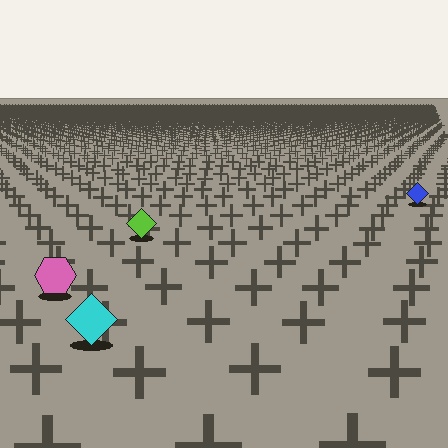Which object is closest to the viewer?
The cyan diamond is closest. The texture marks near it are larger and more spread out.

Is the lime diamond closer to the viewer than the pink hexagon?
No. The pink hexagon is closer — you can tell from the texture gradient: the ground texture is coarser near it.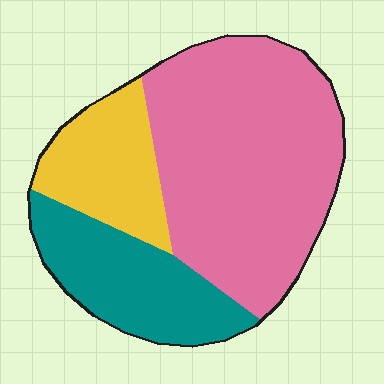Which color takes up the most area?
Pink, at roughly 55%.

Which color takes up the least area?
Yellow, at roughly 20%.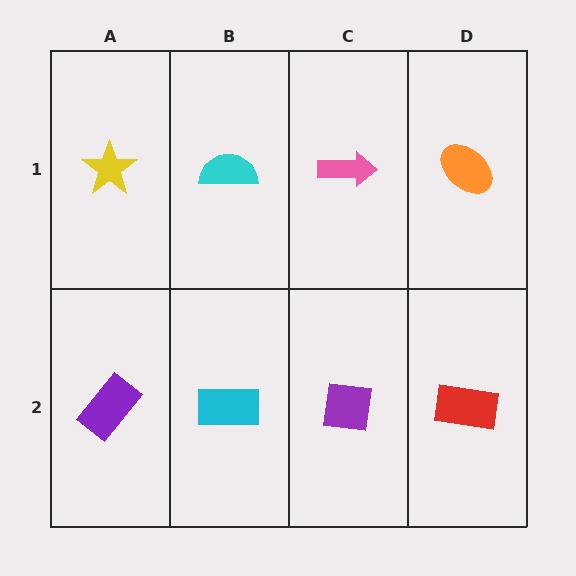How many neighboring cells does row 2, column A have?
2.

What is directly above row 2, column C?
A pink arrow.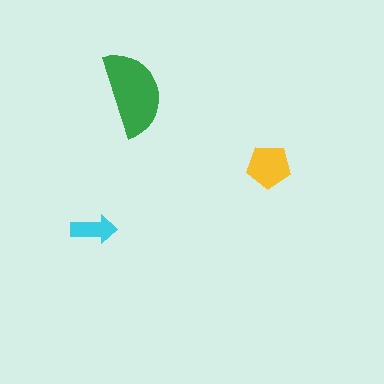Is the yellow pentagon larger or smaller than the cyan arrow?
Larger.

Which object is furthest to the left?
The cyan arrow is leftmost.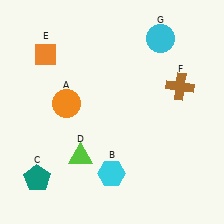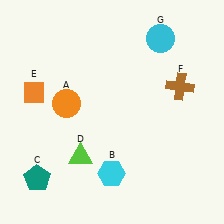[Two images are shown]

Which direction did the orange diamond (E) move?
The orange diamond (E) moved down.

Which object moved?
The orange diamond (E) moved down.